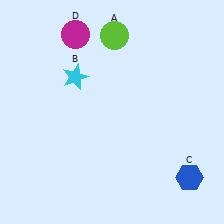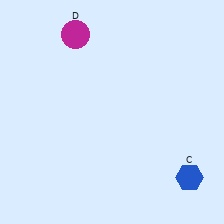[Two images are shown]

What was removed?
The lime circle (A), the cyan star (B) were removed in Image 2.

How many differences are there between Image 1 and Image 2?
There are 2 differences between the two images.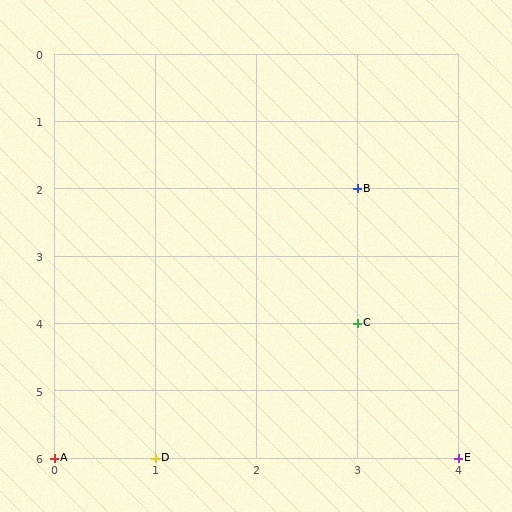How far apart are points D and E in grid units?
Points D and E are 3 columns apart.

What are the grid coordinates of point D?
Point D is at grid coordinates (1, 6).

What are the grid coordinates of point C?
Point C is at grid coordinates (3, 4).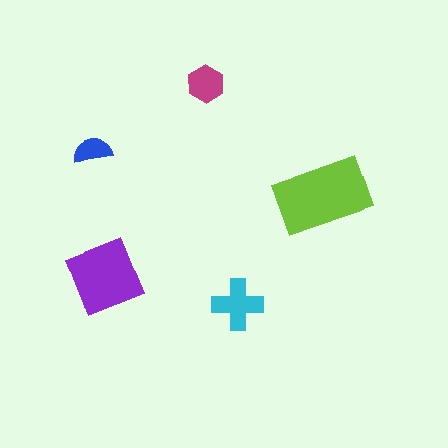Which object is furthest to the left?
The blue semicircle is leftmost.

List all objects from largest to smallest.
The lime rectangle, the purple diamond, the cyan cross, the magenta hexagon, the blue semicircle.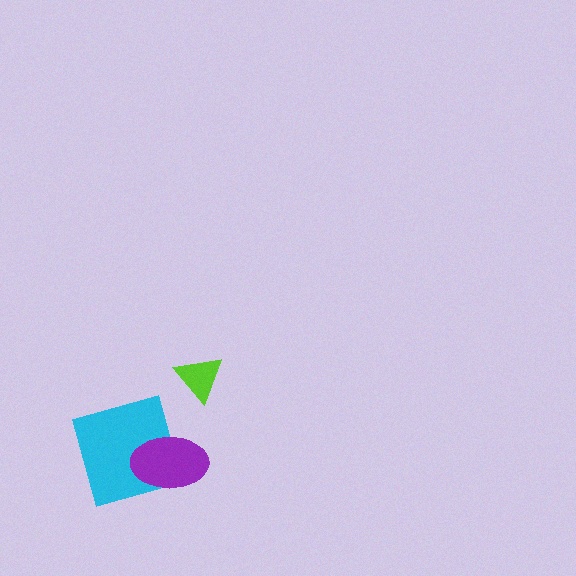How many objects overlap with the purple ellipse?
1 object overlaps with the purple ellipse.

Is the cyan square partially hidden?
Yes, it is partially covered by another shape.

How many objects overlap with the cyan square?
1 object overlaps with the cyan square.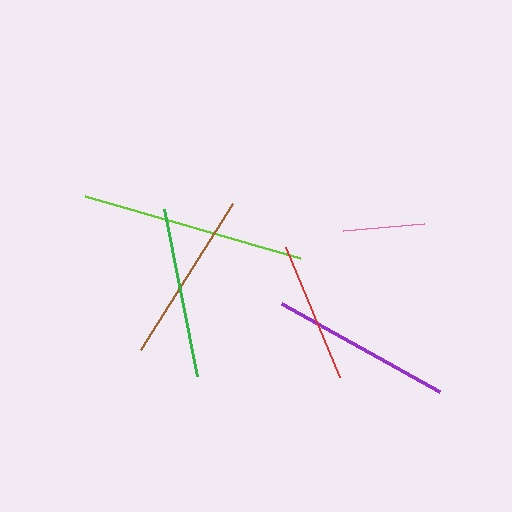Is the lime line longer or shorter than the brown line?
The lime line is longer than the brown line.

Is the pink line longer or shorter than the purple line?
The purple line is longer than the pink line.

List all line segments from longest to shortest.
From longest to shortest: lime, purple, brown, green, red, pink.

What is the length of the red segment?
The red segment is approximately 141 pixels long.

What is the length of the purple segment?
The purple segment is approximately 181 pixels long.